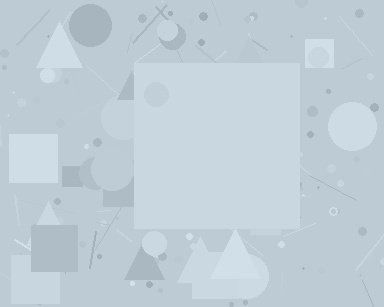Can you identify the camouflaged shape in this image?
The camouflaged shape is a square.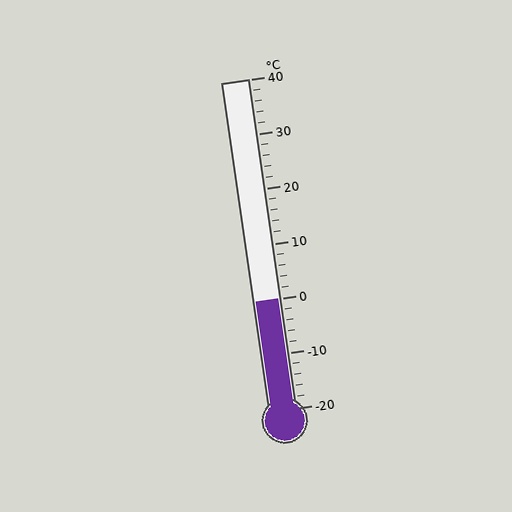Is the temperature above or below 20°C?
The temperature is below 20°C.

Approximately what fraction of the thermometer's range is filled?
The thermometer is filled to approximately 35% of its range.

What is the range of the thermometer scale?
The thermometer scale ranges from -20°C to 40°C.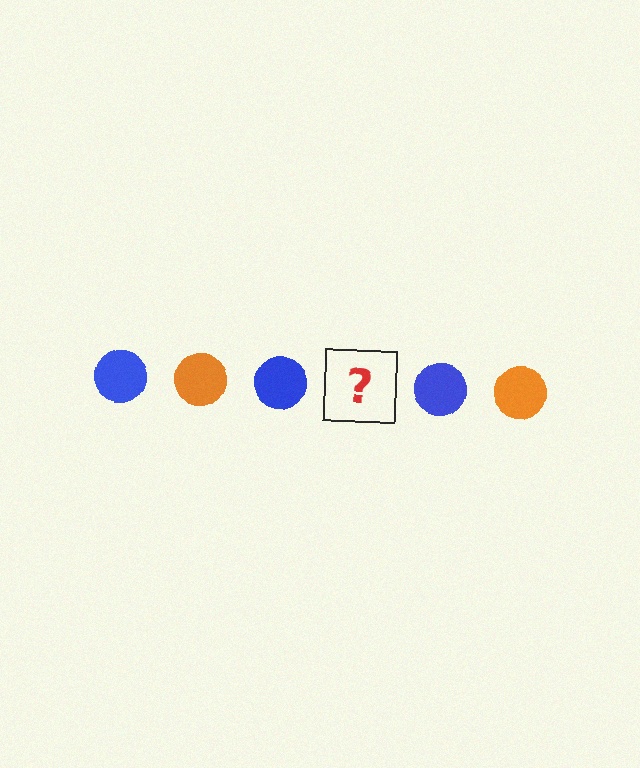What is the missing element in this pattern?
The missing element is an orange circle.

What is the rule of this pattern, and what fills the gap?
The rule is that the pattern cycles through blue, orange circles. The gap should be filled with an orange circle.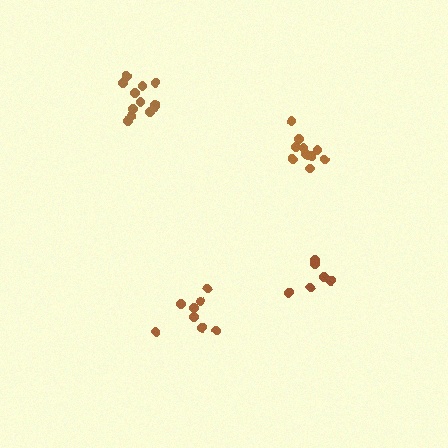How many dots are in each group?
Group 1: 8 dots, Group 2: 6 dots, Group 3: 11 dots, Group 4: 12 dots (37 total).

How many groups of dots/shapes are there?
There are 4 groups.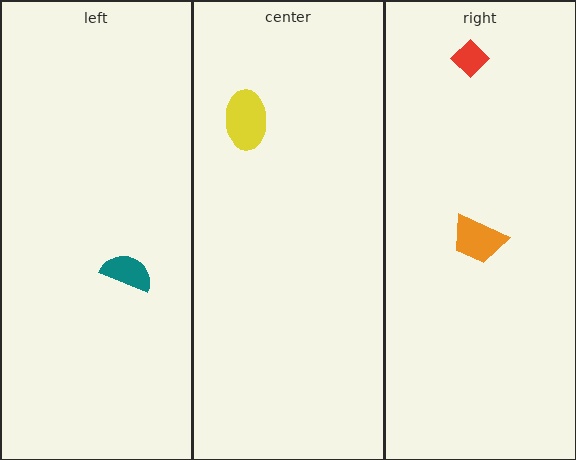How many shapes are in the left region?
1.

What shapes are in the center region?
The yellow ellipse.